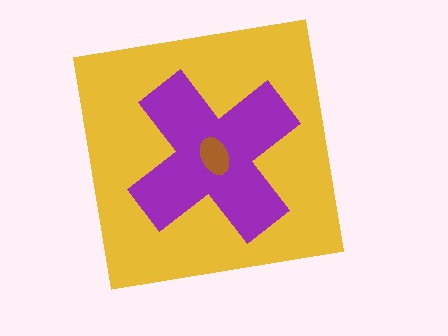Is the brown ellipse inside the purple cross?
Yes.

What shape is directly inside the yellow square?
The purple cross.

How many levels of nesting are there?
3.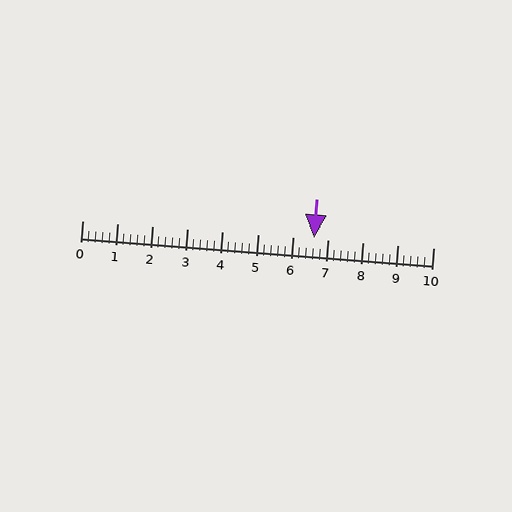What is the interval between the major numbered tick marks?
The major tick marks are spaced 1 units apart.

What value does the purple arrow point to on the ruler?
The purple arrow points to approximately 6.6.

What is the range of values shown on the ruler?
The ruler shows values from 0 to 10.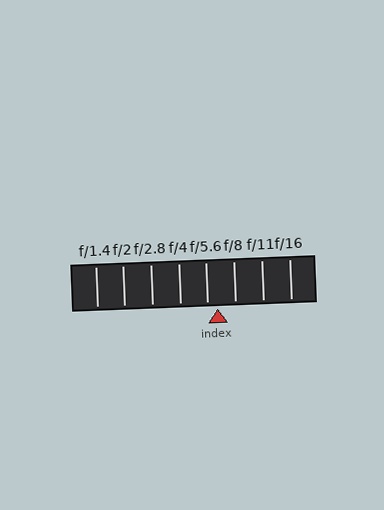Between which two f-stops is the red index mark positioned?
The index mark is between f/5.6 and f/8.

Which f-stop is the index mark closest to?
The index mark is closest to f/5.6.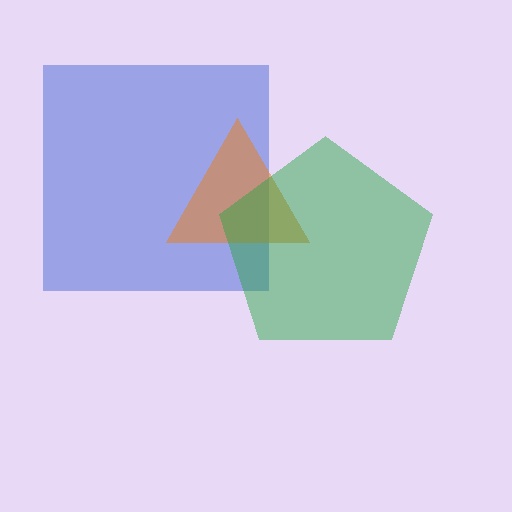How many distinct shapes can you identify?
There are 3 distinct shapes: a blue square, an orange triangle, a green pentagon.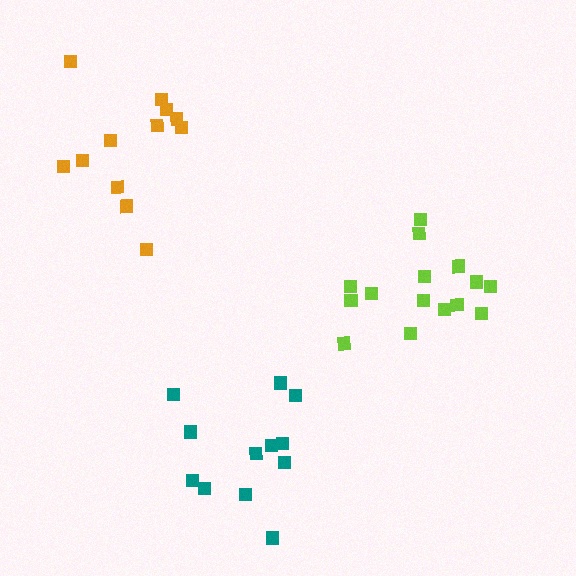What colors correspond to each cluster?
The clusters are colored: lime, teal, orange.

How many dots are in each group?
Group 1: 15 dots, Group 2: 12 dots, Group 3: 12 dots (39 total).